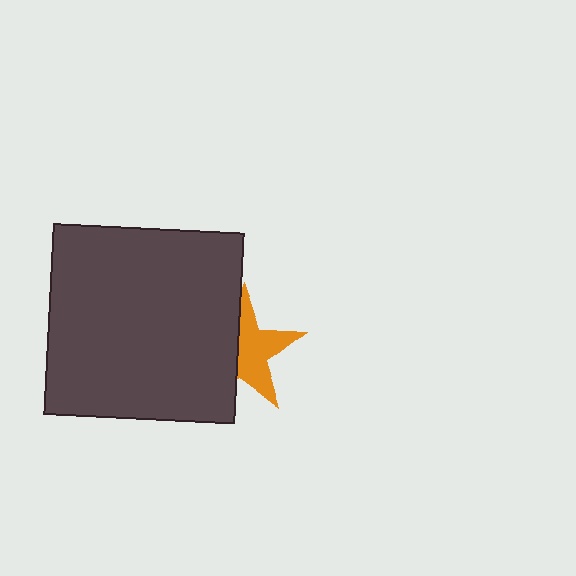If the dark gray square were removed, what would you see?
You would see the complete orange star.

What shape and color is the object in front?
The object in front is a dark gray square.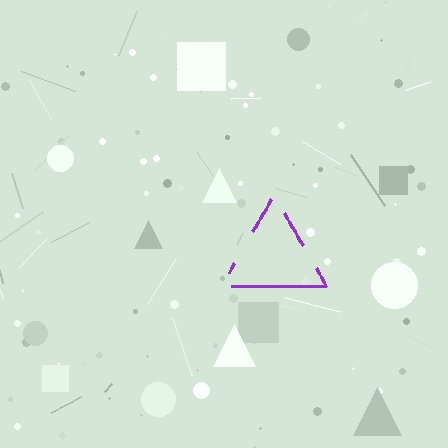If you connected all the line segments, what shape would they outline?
They would outline a triangle.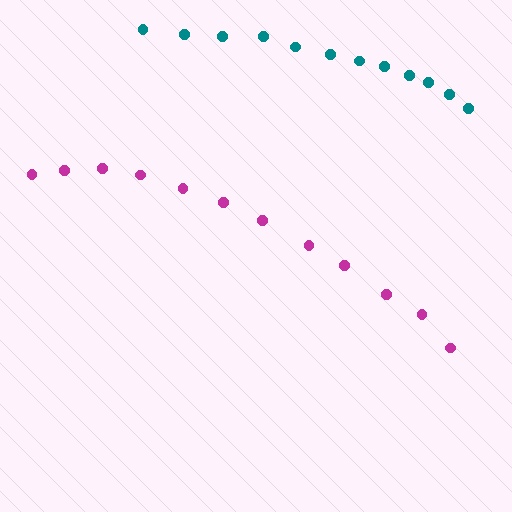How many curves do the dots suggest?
There are 2 distinct paths.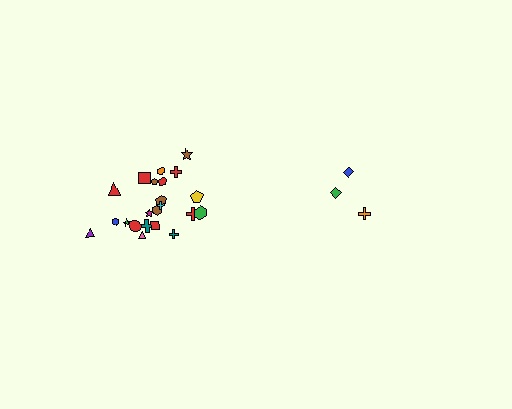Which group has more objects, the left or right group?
The left group.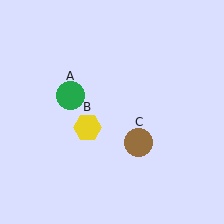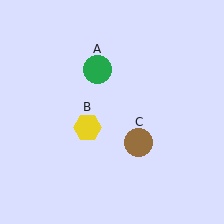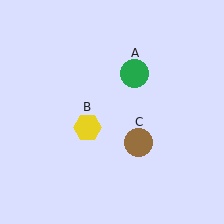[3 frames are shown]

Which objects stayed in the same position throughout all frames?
Yellow hexagon (object B) and brown circle (object C) remained stationary.